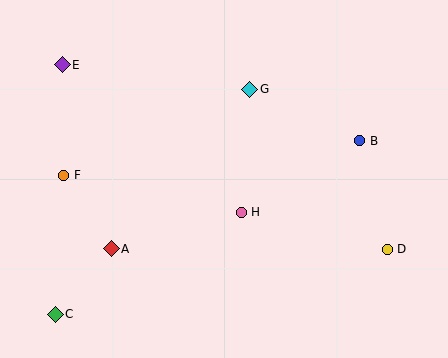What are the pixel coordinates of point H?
Point H is at (241, 212).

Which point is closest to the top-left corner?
Point E is closest to the top-left corner.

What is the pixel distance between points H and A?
The distance between H and A is 135 pixels.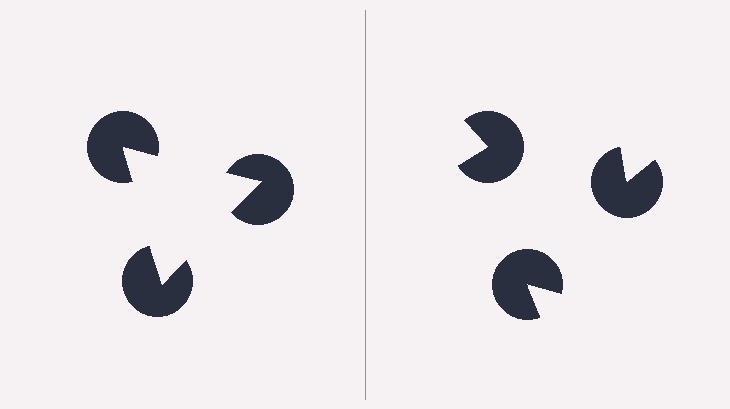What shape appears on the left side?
An illusory triangle.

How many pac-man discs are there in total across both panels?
6 — 3 on each side.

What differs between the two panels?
The pac-man discs are positioned identically on both sides; only the wedge orientations differ. On the left they align to a triangle; on the right they are misaligned.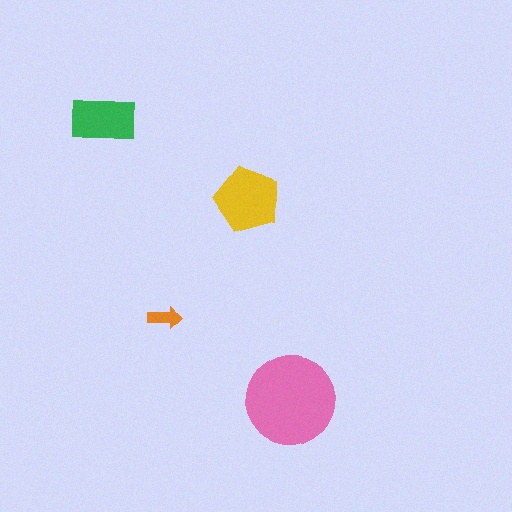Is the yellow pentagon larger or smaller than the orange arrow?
Larger.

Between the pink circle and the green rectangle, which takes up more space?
The pink circle.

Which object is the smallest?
The orange arrow.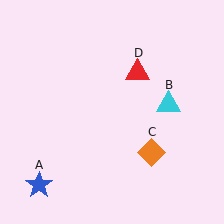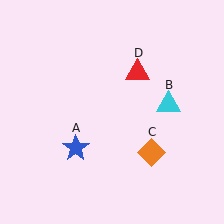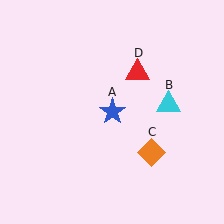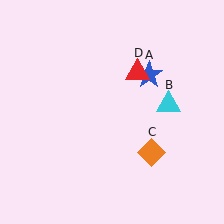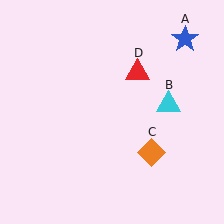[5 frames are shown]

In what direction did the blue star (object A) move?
The blue star (object A) moved up and to the right.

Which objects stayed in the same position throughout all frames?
Cyan triangle (object B) and orange diamond (object C) and red triangle (object D) remained stationary.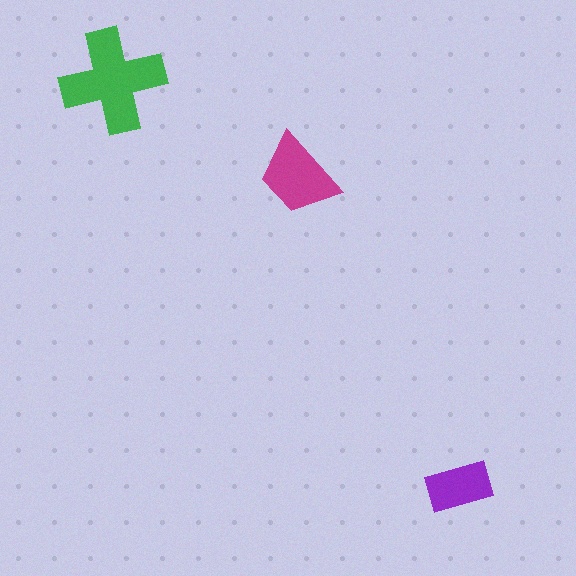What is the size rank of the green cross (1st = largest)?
1st.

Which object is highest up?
The green cross is topmost.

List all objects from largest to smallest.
The green cross, the magenta trapezoid, the purple rectangle.